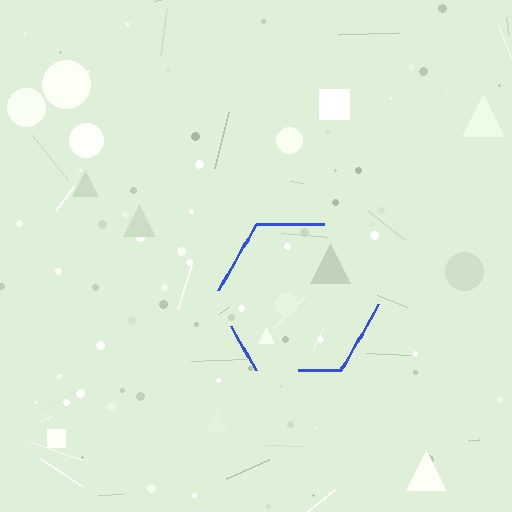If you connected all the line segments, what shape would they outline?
They would outline a hexagon.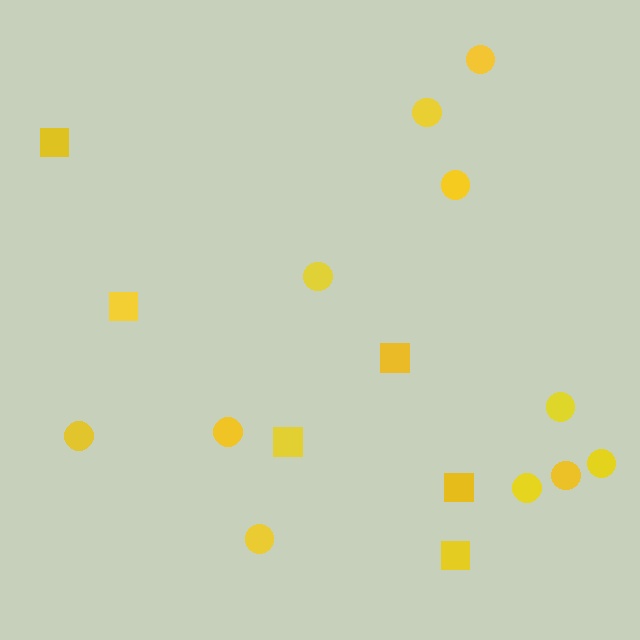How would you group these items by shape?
There are 2 groups: one group of squares (6) and one group of circles (11).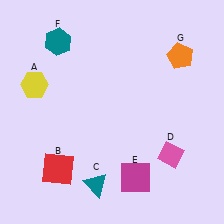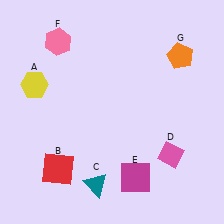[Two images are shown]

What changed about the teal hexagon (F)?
In Image 1, F is teal. In Image 2, it changed to pink.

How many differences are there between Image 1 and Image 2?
There is 1 difference between the two images.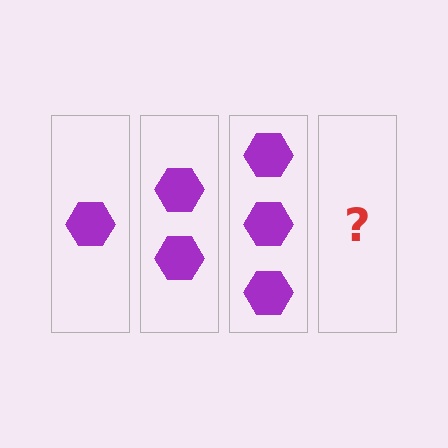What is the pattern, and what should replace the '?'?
The pattern is that each step adds one more hexagon. The '?' should be 4 hexagons.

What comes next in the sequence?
The next element should be 4 hexagons.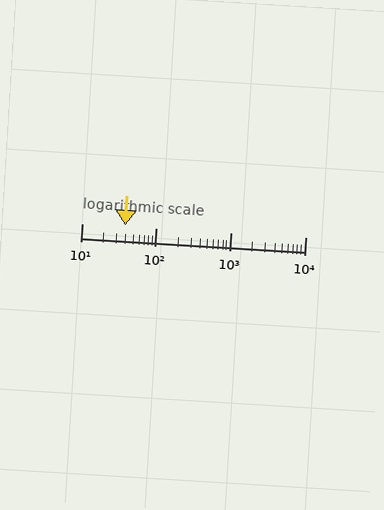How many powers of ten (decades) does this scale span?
The scale spans 3 decades, from 10 to 10000.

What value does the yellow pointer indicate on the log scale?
The pointer indicates approximately 38.